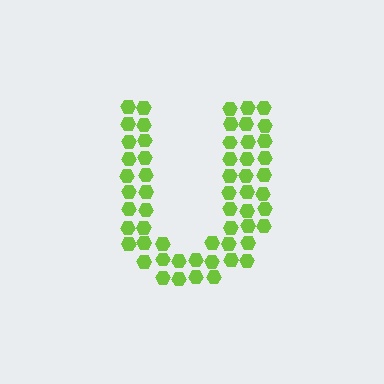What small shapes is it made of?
It is made of small hexagons.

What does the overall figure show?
The overall figure shows the letter U.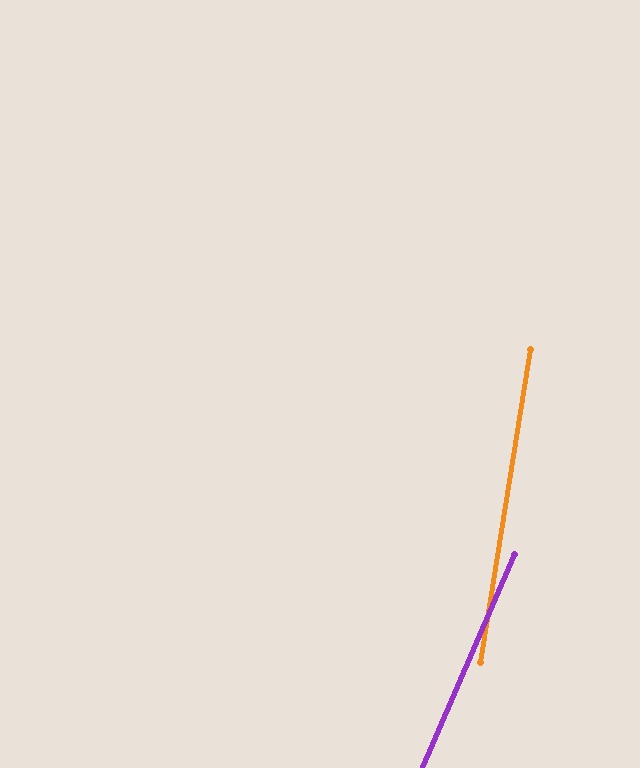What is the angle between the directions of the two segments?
Approximately 14 degrees.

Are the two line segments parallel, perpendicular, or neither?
Neither parallel nor perpendicular — they differ by about 14°.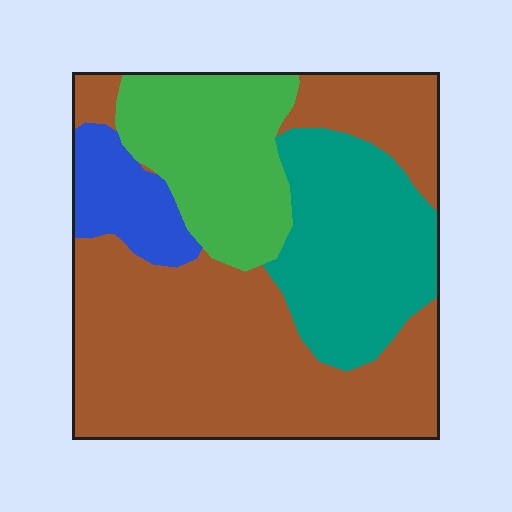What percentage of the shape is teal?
Teal covers 22% of the shape.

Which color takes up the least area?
Blue, at roughly 10%.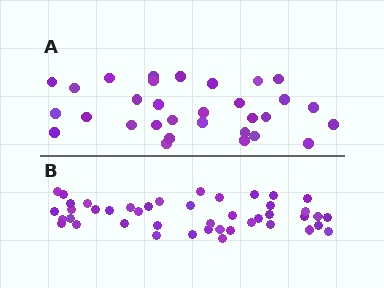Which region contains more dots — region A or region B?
Region B (the bottom region) has more dots.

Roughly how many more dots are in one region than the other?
Region B has approximately 15 more dots than region A.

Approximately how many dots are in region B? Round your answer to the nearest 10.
About 40 dots. (The exact count is 44, which rounds to 40.)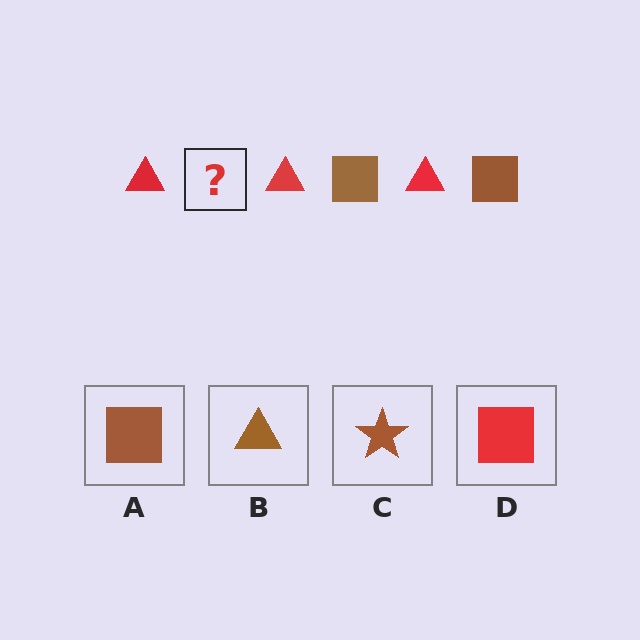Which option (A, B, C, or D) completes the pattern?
A.